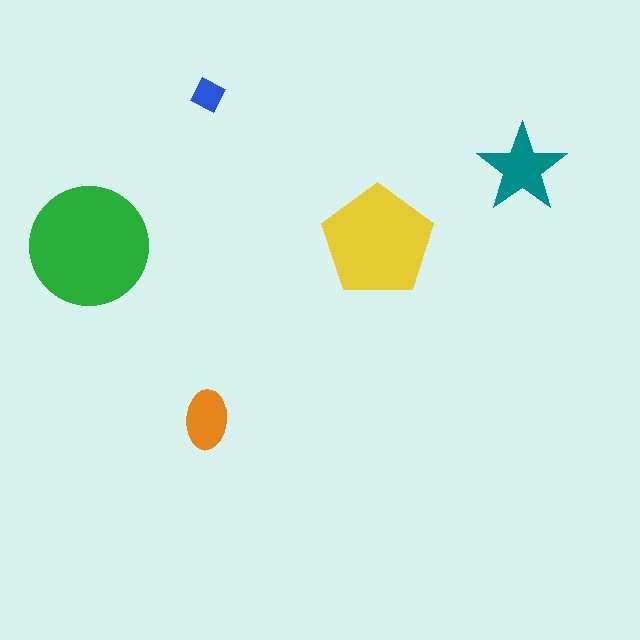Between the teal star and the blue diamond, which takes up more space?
The teal star.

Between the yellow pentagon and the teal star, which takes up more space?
The yellow pentagon.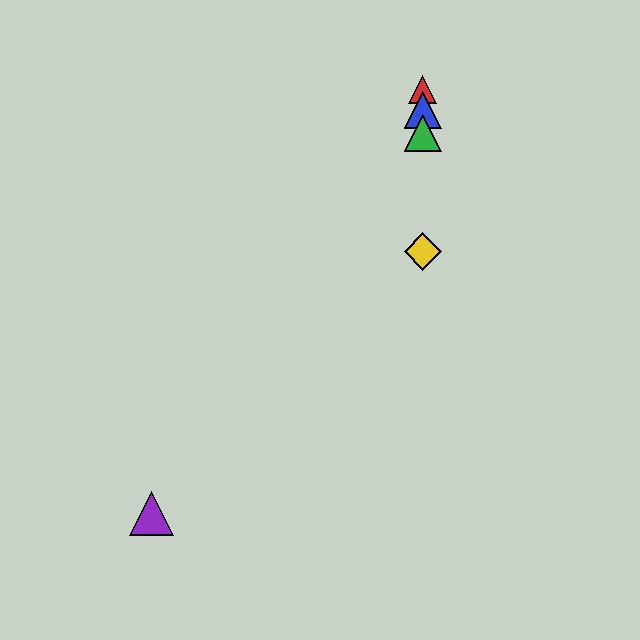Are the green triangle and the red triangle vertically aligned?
Yes, both are at x≈423.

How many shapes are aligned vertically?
4 shapes (the red triangle, the blue triangle, the green triangle, the yellow diamond) are aligned vertically.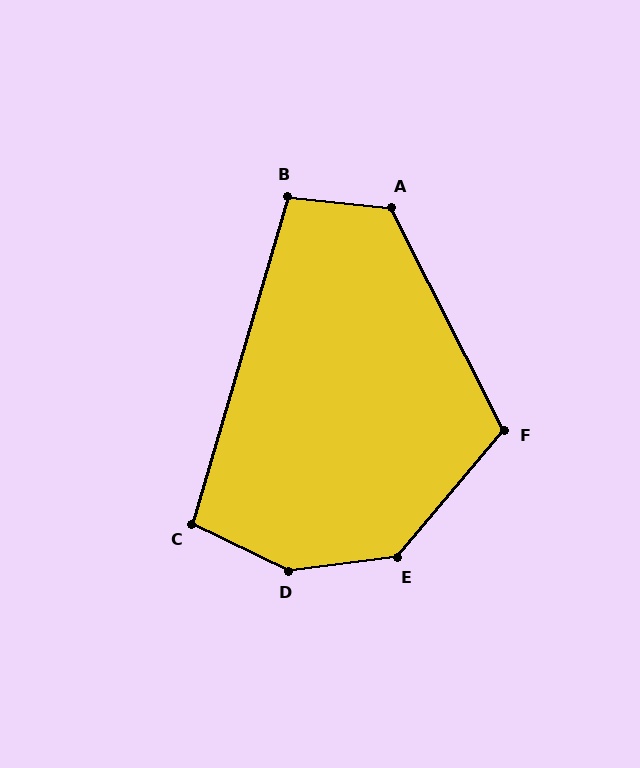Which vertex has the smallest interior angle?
C, at approximately 100 degrees.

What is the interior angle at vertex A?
Approximately 123 degrees (obtuse).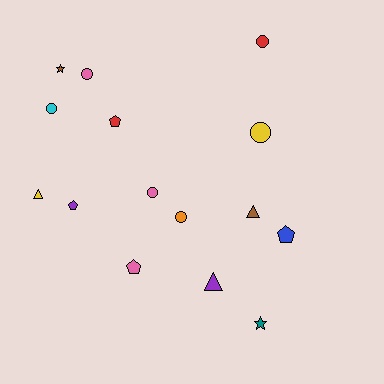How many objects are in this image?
There are 15 objects.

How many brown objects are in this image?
There are 2 brown objects.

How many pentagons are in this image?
There are 4 pentagons.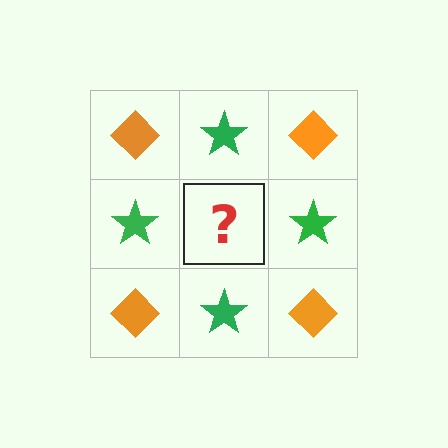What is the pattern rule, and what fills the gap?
The rule is that it alternates orange diamond and green star in a checkerboard pattern. The gap should be filled with an orange diamond.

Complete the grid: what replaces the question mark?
The question mark should be replaced with an orange diamond.